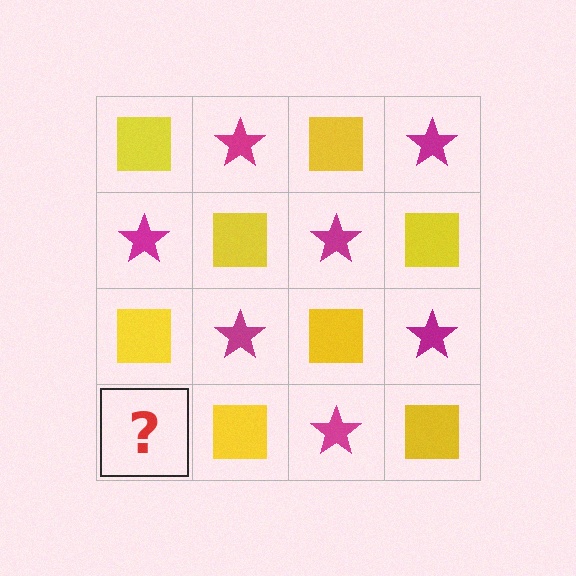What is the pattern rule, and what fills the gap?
The rule is that it alternates yellow square and magenta star in a checkerboard pattern. The gap should be filled with a magenta star.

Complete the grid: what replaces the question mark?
The question mark should be replaced with a magenta star.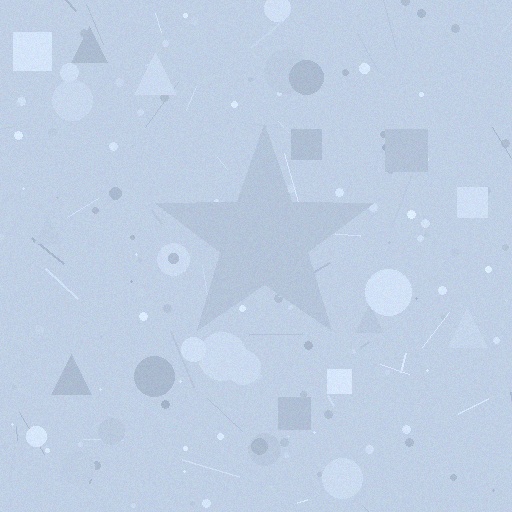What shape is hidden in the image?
A star is hidden in the image.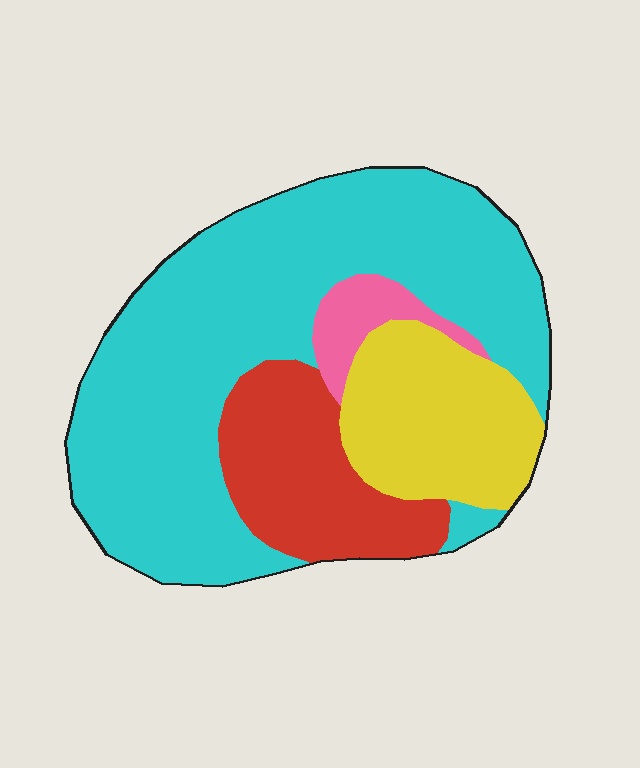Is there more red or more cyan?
Cyan.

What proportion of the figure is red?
Red covers about 15% of the figure.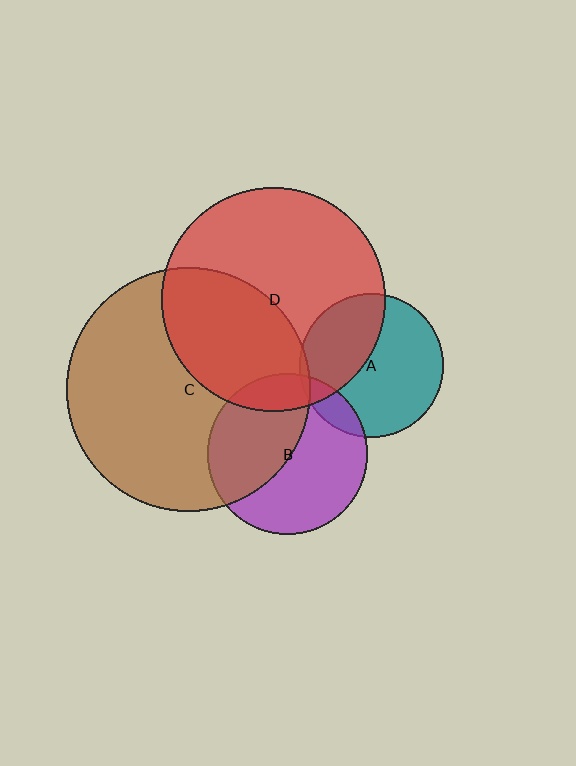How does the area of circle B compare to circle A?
Approximately 1.2 times.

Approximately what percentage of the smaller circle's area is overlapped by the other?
Approximately 40%.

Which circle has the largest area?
Circle C (brown).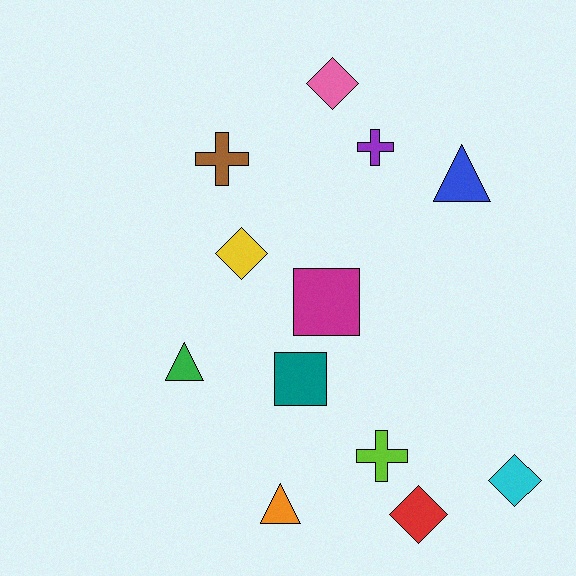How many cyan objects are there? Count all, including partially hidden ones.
There is 1 cyan object.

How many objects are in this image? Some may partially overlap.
There are 12 objects.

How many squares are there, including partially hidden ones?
There are 2 squares.